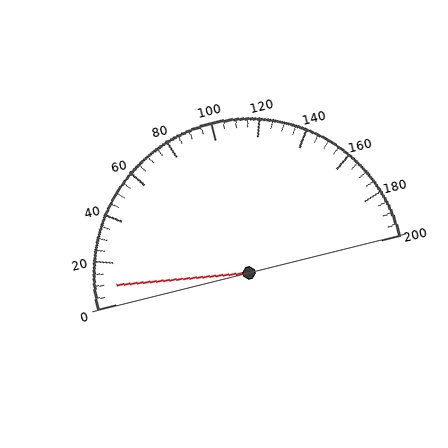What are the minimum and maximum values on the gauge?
The gauge ranges from 0 to 200.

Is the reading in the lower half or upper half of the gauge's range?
The reading is in the lower half of the range (0 to 200).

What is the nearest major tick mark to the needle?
The nearest major tick mark is 0.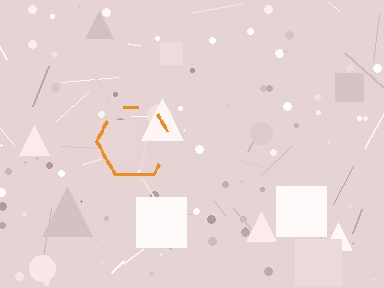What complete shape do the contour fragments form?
The contour fragments form a hexagon.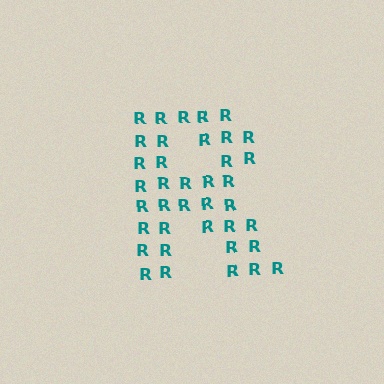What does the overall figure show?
The overall figure shows the letter R.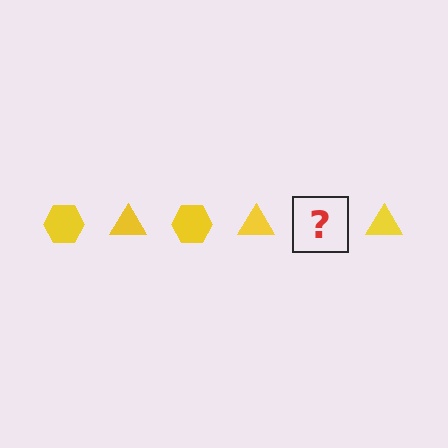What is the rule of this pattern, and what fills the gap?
The rule is that the pattern cycles through hexagon, triangle shapes in yellow. The gap should be filled with a yellow hexagon.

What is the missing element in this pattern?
The missing element is a yellow hexagon.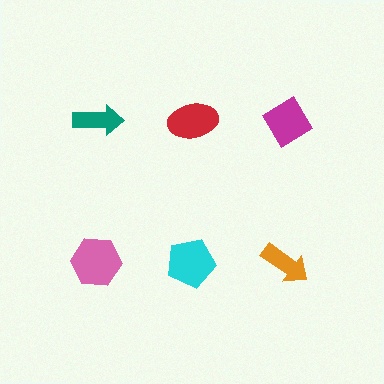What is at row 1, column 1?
A teal arrow.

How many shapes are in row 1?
3 shapes.